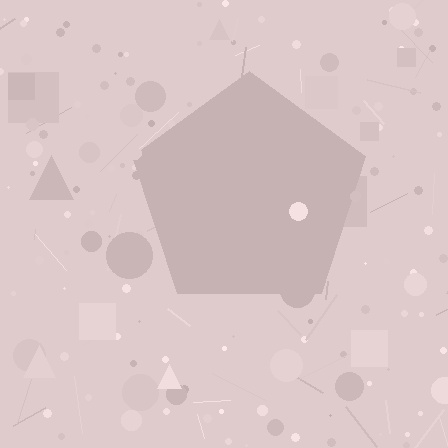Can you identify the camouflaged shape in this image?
The camouflaged shape is a pentagon.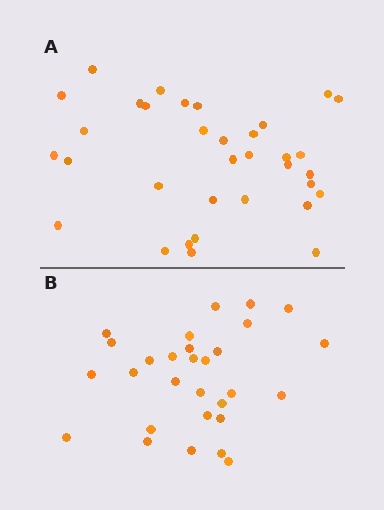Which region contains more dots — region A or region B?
Region A (the top region) has more dots.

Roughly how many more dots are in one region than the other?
Region A has about 5 more dots than region B.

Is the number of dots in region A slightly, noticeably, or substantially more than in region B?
Region A has only slightly more — the two regions are fairly close. The ratio is roughly 1.2 to 1.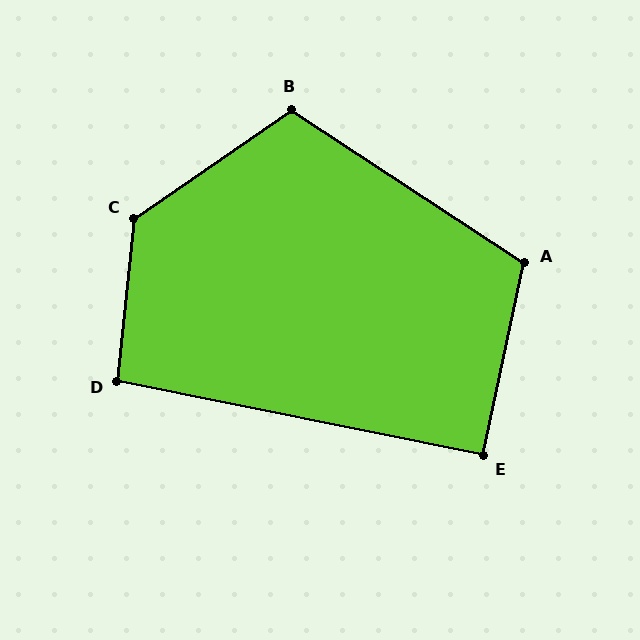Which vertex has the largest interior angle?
C, at approximately 130 degrees.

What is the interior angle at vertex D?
Approximately 96 degrees (obtuse).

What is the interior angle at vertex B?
Approximately 112 degrees (obtuse).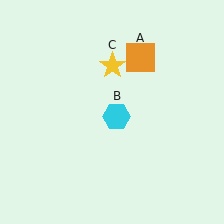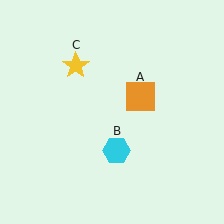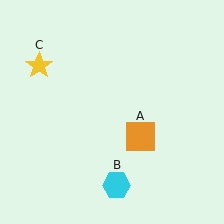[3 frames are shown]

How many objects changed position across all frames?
3 objects changed position: orange square (object A), cyan hexagon (object B), yellow star (object C).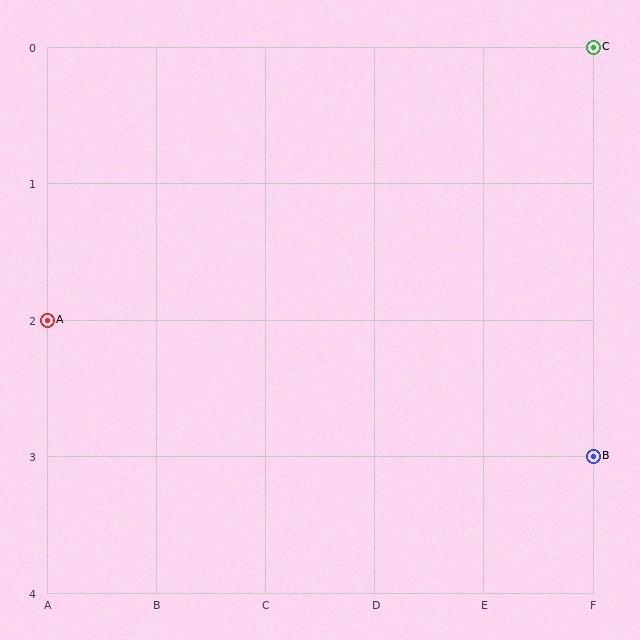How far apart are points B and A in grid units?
Points B and A are 5 columns and 1 row apart (about 5.1 grid units diagonally).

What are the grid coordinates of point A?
Point A is at grid coordinates (A, 2).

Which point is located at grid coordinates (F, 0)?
Point C is at (F, 0).